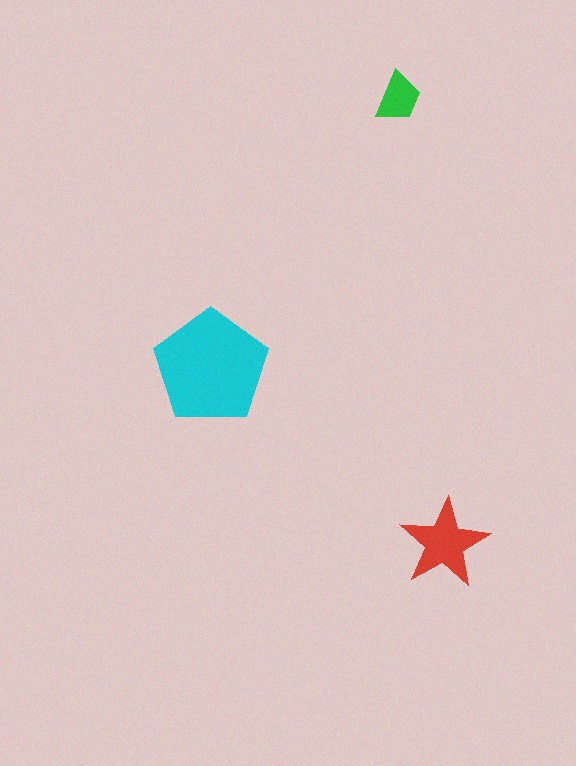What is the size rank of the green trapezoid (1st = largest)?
3rd.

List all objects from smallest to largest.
The green trapezoid, the red star, the cyan pentagon.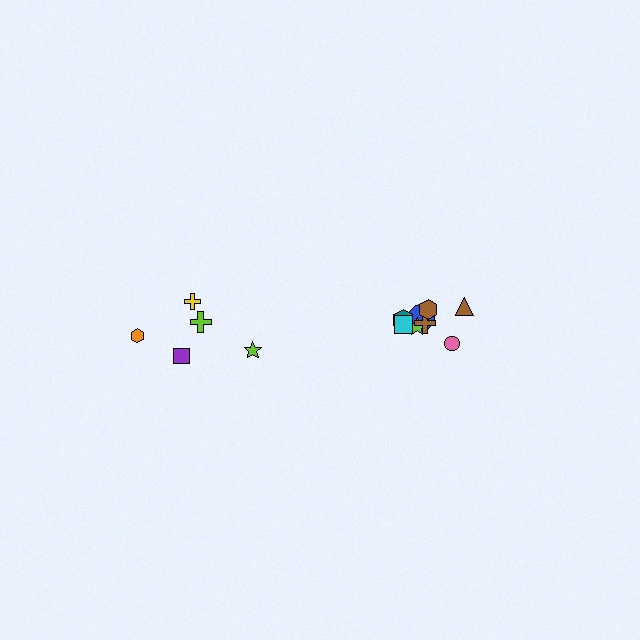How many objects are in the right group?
There are 8 objects.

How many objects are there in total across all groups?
There are 13 objects.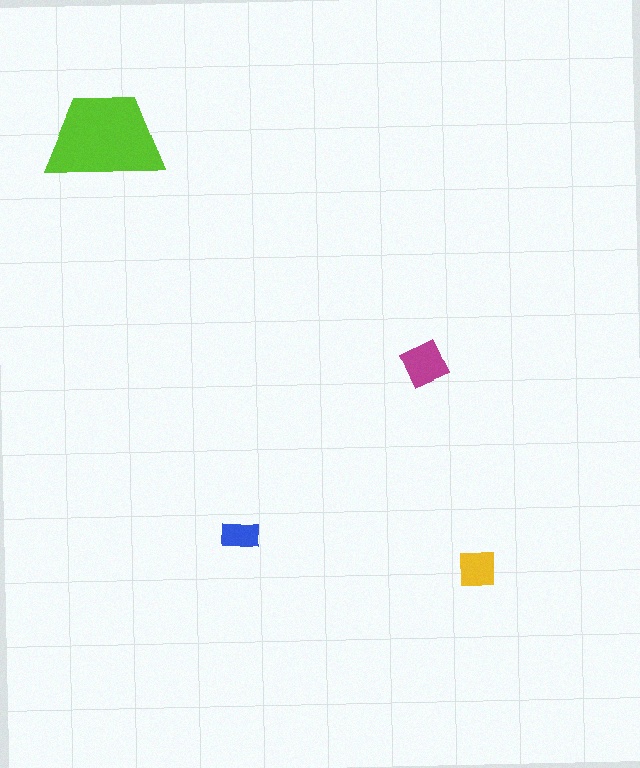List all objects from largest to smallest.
The lime trapezoid, the magenta diamond, the yellow square, the blue rectangle.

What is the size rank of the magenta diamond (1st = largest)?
2nd.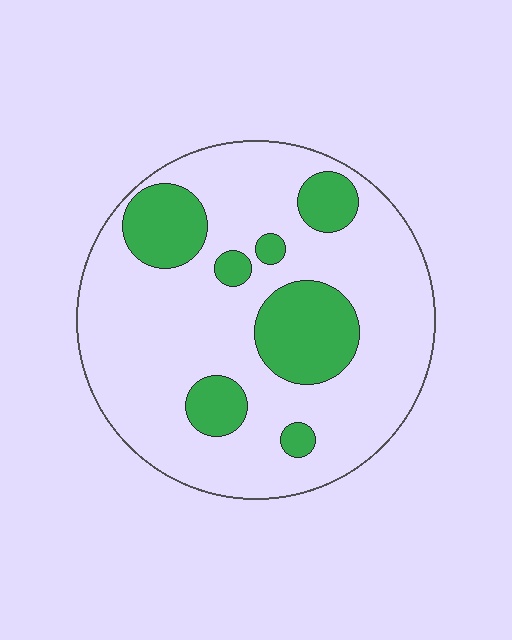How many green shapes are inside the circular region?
7.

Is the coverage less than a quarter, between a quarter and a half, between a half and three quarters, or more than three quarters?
Less than a quarter.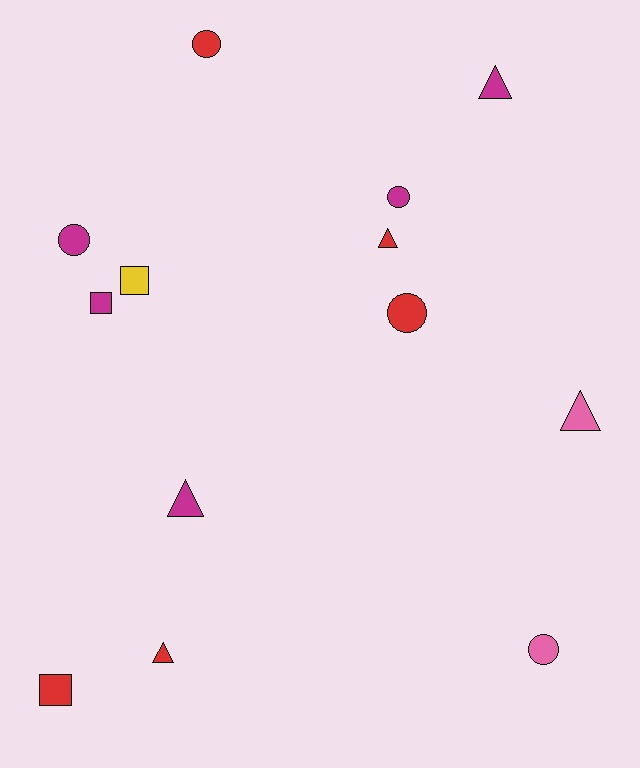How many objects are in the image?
There are 13 objects.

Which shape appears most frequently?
Triangle, with 5 objects.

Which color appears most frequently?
Magenta, with 5 objects.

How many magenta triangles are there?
There are 2 magenta triangles.